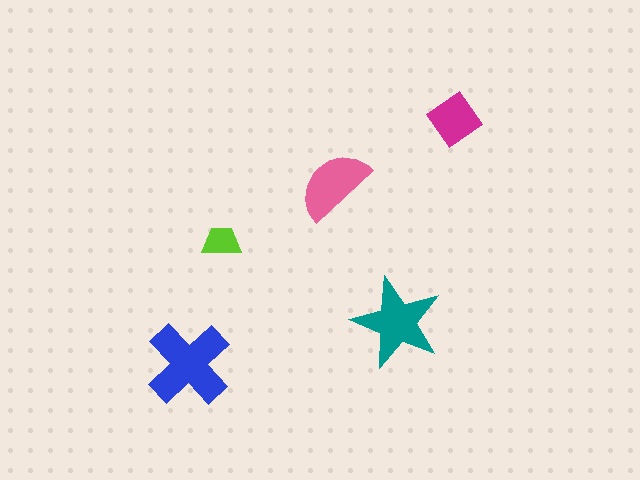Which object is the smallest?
The lime trapezoid.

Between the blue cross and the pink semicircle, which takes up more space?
The blue cross.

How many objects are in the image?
There are 5 objects in the image.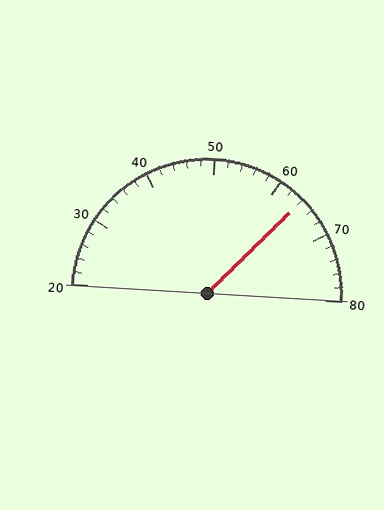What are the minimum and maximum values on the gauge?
The gauge ranges from 20 to 80.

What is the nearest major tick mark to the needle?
The nearest major tick mark is 60.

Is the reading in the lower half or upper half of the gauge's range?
The reading is in the upper half of the range (20 to 80).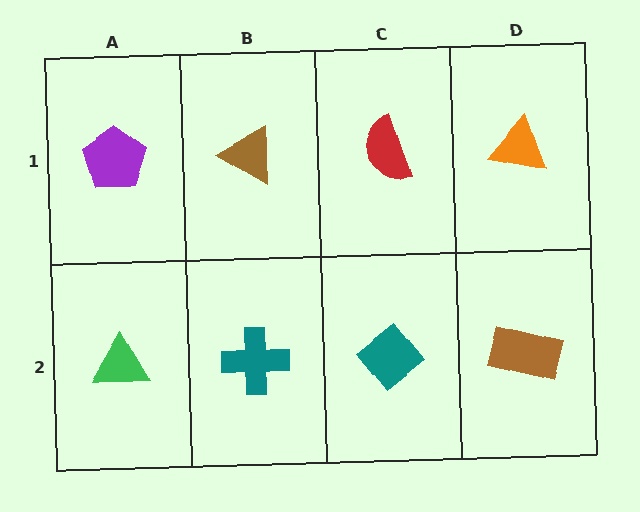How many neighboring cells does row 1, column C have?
3.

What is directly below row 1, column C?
A teal diamond.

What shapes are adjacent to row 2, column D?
An orange triangle (row 1, column D), a teal diamond (row 2, column C).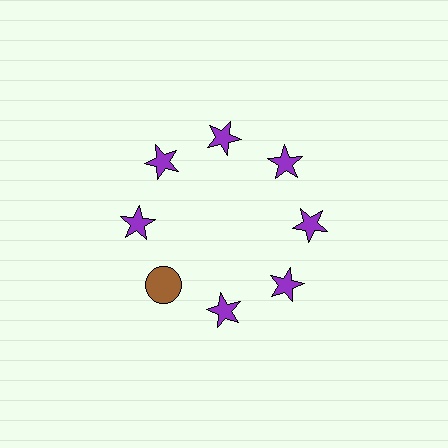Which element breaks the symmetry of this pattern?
The brown circle at roughly the 8 o'clock position breaks the symmetry. All other shapes are purple stars.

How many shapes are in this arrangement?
There are 8 shapes arranged in a ring pattern.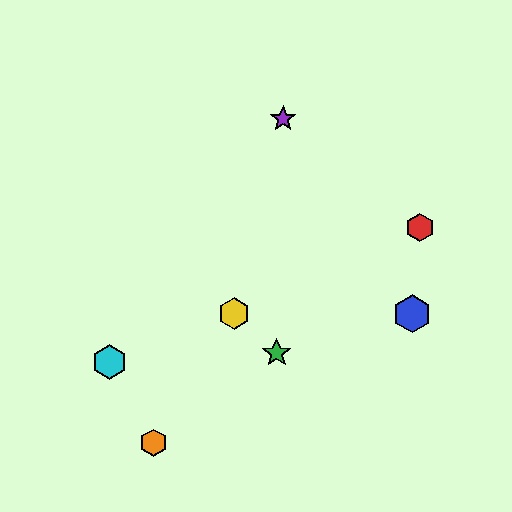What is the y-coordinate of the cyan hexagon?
The cyan hexagon is at y≈362.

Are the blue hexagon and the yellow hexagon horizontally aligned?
Yes, both are at y≈314.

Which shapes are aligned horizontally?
The blue hexagon, the yellow hexagon are aligned horizontally.